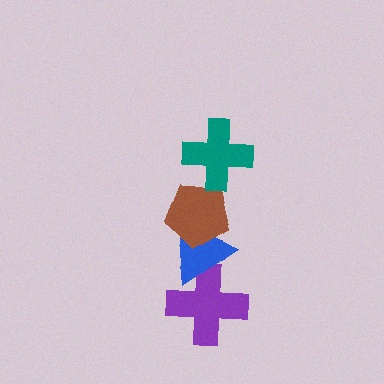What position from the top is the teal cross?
The teal cross is 1st from the top.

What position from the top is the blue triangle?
The blue triangle is 3rd from the top.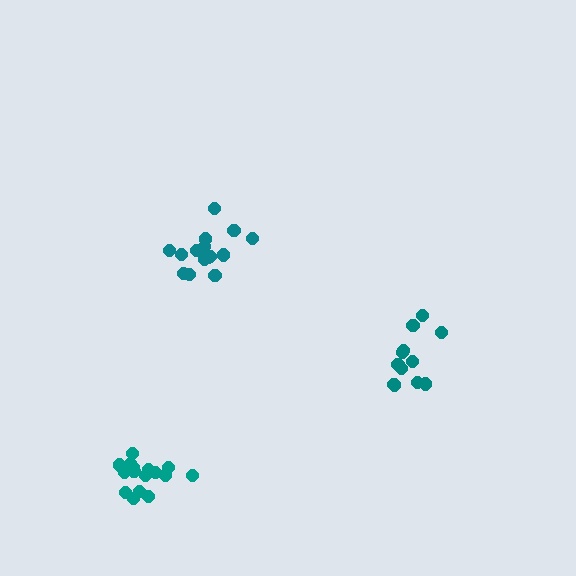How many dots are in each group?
Group 1: 13 dots, Group 2: 15 dots, Group 3: 16 dots (44 total).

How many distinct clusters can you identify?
There are 3 distinct clusters.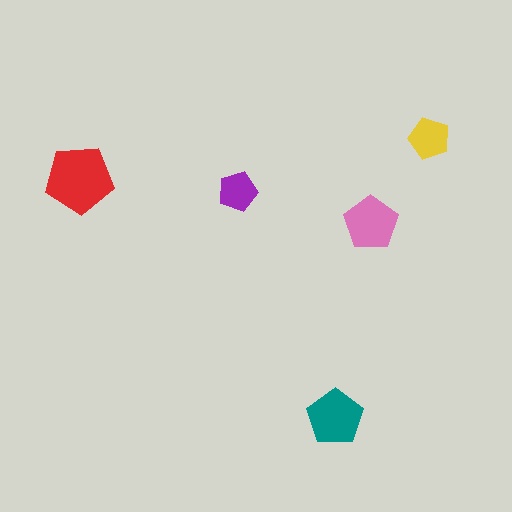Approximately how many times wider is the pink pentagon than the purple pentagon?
About 1.5 times wider.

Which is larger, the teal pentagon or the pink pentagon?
The teal one.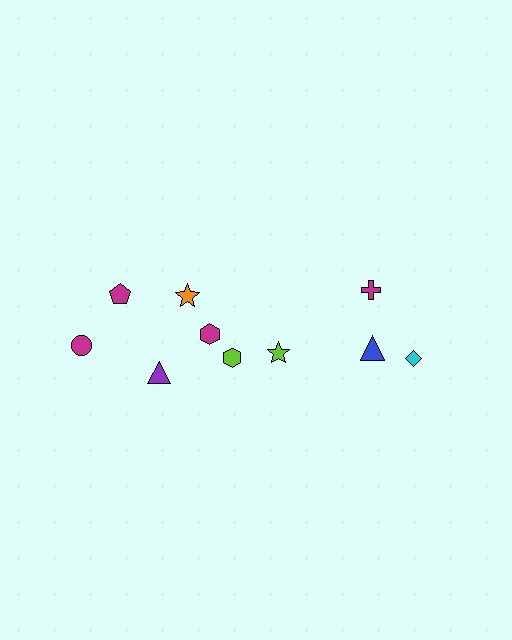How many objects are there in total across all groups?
There are 10 objects.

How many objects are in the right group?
There are 4 objects.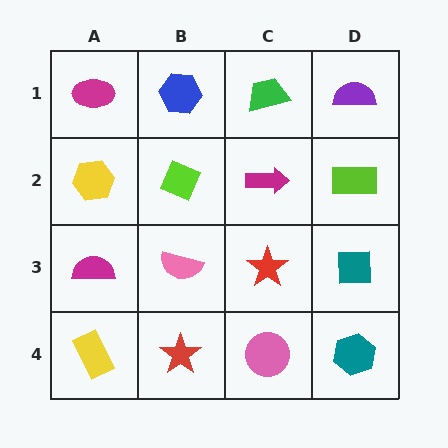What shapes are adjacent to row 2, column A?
A magenta ellipse (row 1, column A), a magenta semicircle (row 3, column A), a lime diamond (row 2, column B).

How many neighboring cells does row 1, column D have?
2.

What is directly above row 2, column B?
A blue hexagon.